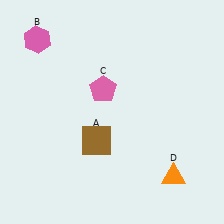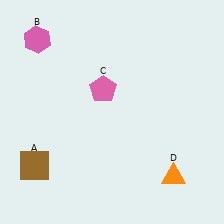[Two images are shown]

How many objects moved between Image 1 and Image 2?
1 object moved between the two images.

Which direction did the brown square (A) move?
The brown square (A) moved left.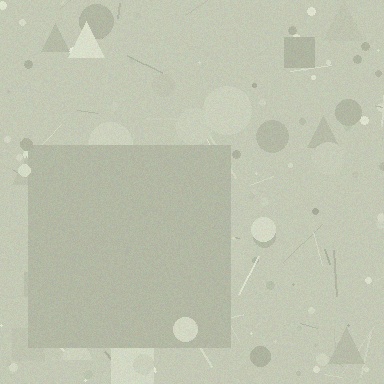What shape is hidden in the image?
A square is hidden in the image.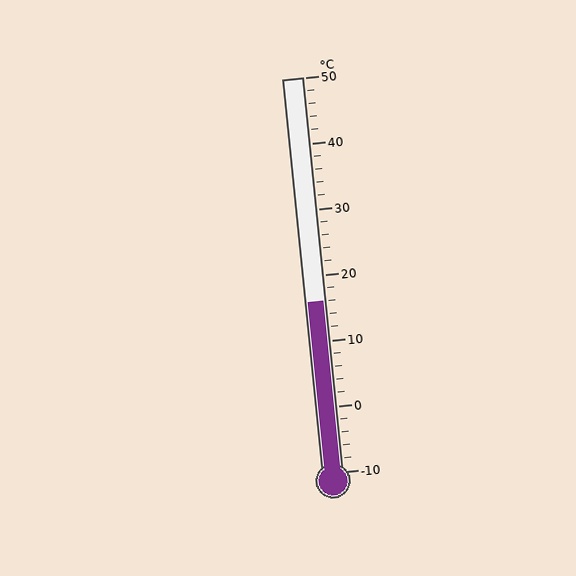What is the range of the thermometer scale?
The thermometer scale ranges from -10°C to 50°C.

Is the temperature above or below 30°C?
The temperature is below 30°C.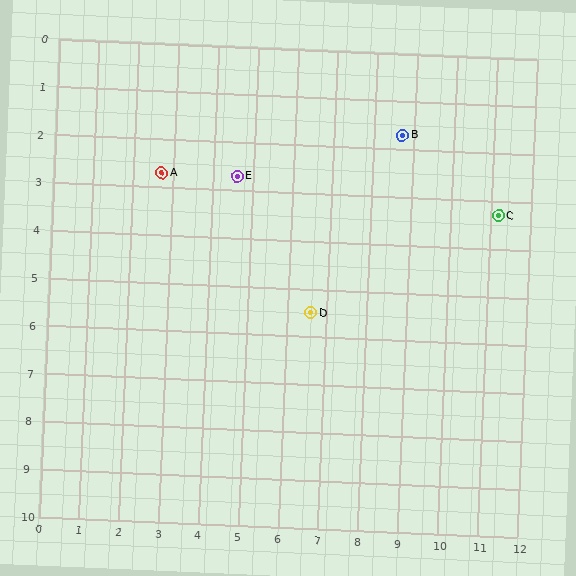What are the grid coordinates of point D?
Point D is at approximately (6.6, 5.5).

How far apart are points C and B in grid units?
Points C and B are about 3.0 grid units apart.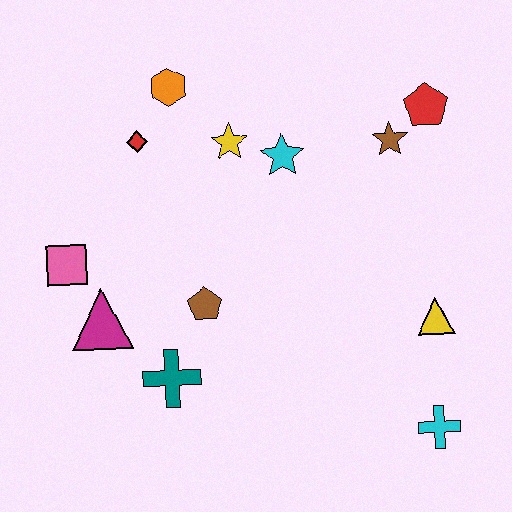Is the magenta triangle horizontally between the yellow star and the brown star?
No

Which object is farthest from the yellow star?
The cyan cross is farthest from the yellow star.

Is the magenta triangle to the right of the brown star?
No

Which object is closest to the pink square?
The magenta triangle is closest to the pink square.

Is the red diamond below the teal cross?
No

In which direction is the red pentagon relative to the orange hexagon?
The red pentagon is to the right of the orange hexagon.